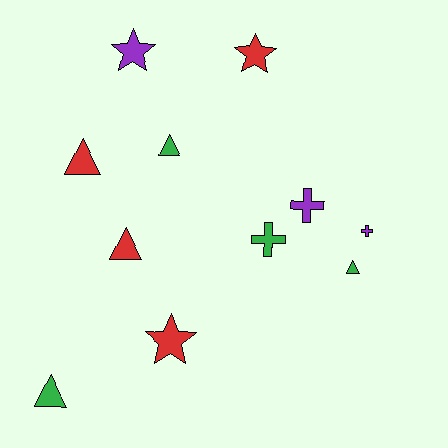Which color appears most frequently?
Green, with 4 objects.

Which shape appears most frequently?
Triangle, with 5 objects.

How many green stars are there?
There are no green stars.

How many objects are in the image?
There are 11 objects.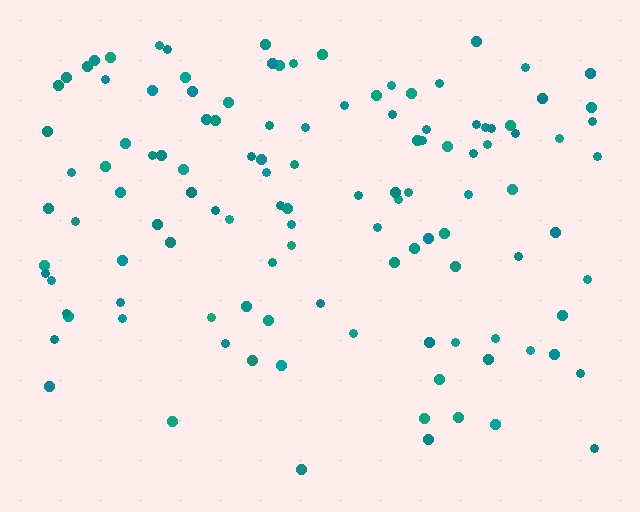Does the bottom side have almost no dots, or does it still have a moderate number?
Still a moderate number, just noticeably fewer than the top.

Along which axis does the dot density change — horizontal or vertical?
Vertical.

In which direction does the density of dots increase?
From bottom to top, with the top side densest.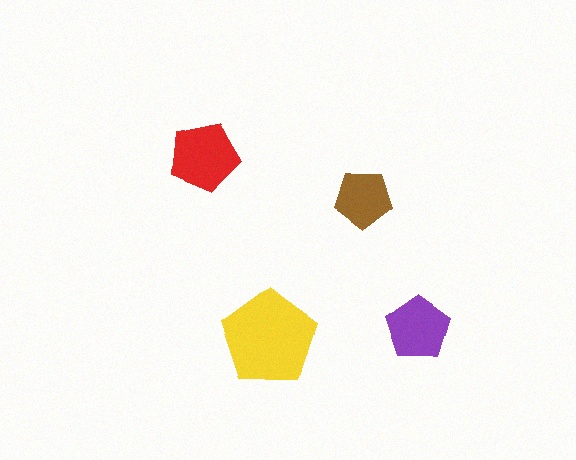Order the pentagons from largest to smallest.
the yellow one, the red one, the purple one, the brown one.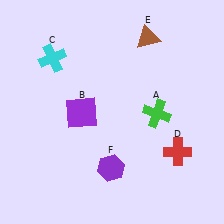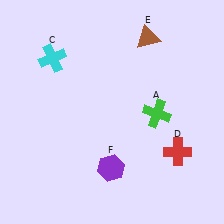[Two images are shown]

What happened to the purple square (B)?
The purple square (B) was removed in Image 2. It was in the bottom-left area of Image 1.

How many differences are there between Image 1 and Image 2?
There is 1 difference between the two images.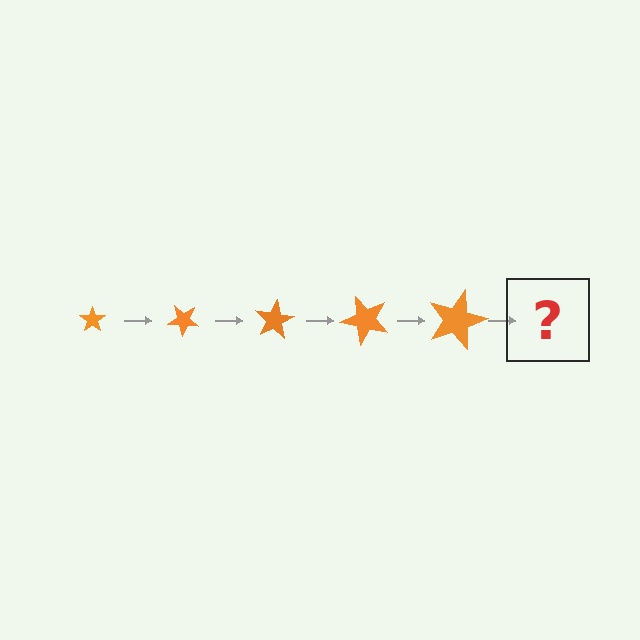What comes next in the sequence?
The next element should be a star, larger than the previous one and rotated 200 degrees from the start.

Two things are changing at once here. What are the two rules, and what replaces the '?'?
The two rules are that the star grows larger each step and it rotates 40 degrees each step. The '?' should be a star, larger than the previous one and rotated 200 degrees from the start.